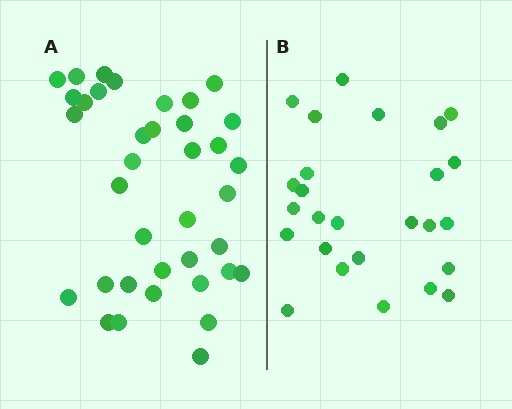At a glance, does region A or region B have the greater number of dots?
Region A (the left region) has more dots.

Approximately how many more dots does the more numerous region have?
Region A has roughly 12 or so more dots than region B.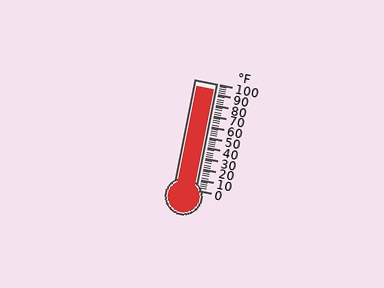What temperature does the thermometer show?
The thermometer shows approximately 94°F.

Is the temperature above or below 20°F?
The temperature is above 20°F.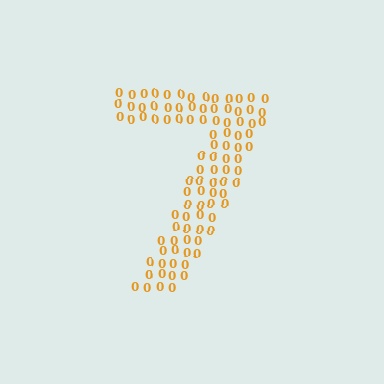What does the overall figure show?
The overall figure shows the digit 7.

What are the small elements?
The small elements are digit 0's.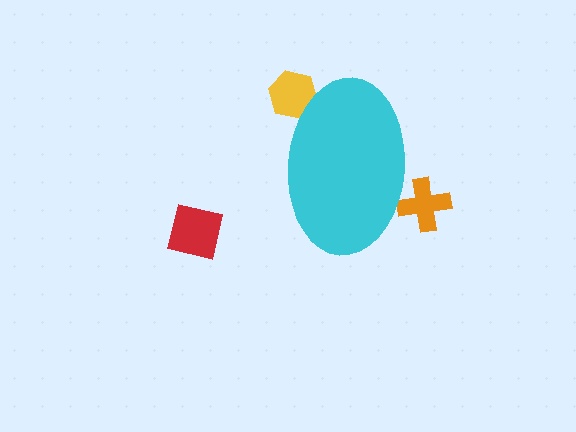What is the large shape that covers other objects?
A cyan ellipse.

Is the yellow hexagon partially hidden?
Yes, the yellow hexagon is partially hidden behind the cyan ellipse.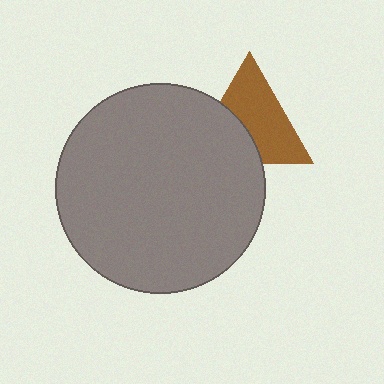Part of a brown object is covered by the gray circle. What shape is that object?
It is a triangle.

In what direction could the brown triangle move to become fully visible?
The brown triangle could move toward the upper-right. That would shift it out from behind the gray circle entirely.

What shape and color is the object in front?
The object in front is a gray circle.